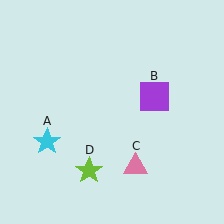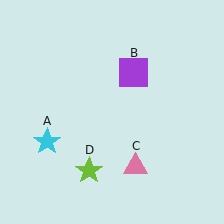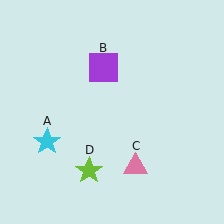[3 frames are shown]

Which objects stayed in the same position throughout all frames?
Cyan star (object A) and pink triangle (object C) and lime star (object D) remained stationary.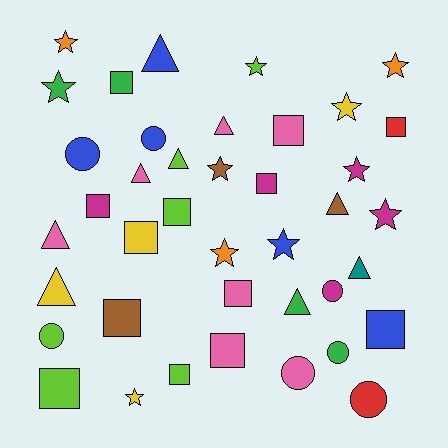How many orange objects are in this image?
There are 3 orange objects.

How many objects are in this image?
There are 40 objects.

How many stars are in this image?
There are 11 stars.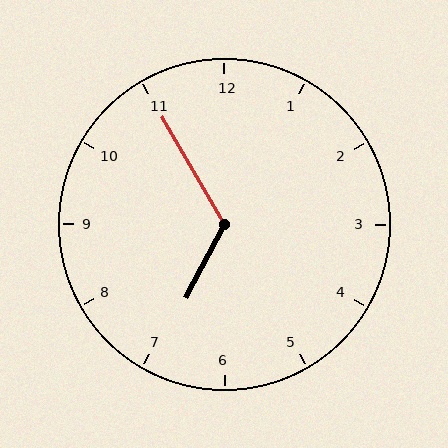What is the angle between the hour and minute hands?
Approximately 122 degrees.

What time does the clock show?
6:55.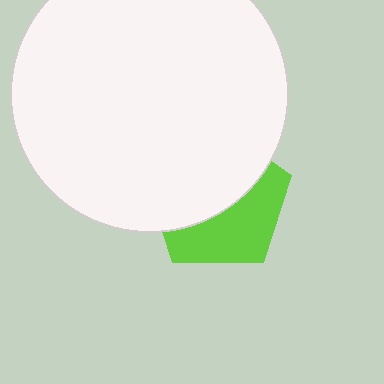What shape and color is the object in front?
The object in front is a white circle.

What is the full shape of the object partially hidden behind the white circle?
The partially hidden object is a lime pentagon.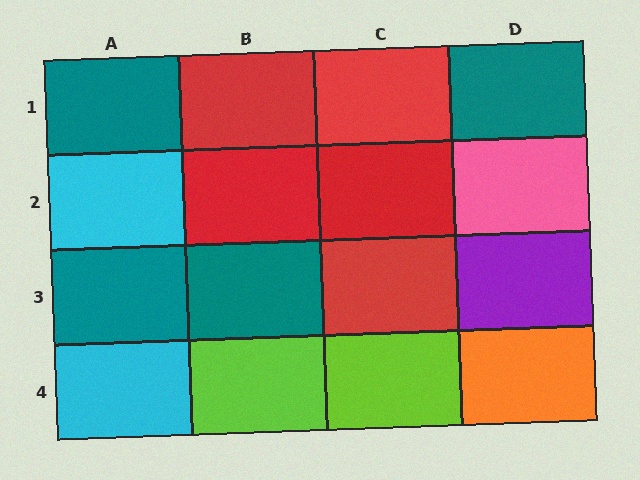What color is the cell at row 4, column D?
Orange.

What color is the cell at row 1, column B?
Red.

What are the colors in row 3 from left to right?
Teal, teal, red, purple.